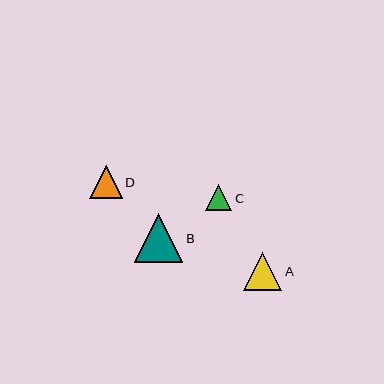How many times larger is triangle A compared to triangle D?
Triangle A is approximately 1.2 times the size of triangle D.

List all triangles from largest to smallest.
From largest to smallest: B, A, D, C.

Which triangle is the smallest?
Triangle C is the smallest with a size of approximately 26 pixels.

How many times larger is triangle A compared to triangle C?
Triangle A is approximately 1.5 times the size of triangle C.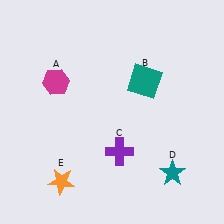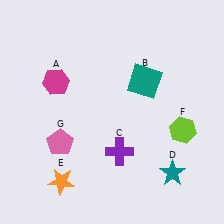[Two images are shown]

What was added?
A lime hexagon (F), a pink pentagon (G) were added in Image 2.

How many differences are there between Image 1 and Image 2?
There are 2 differences between the two images.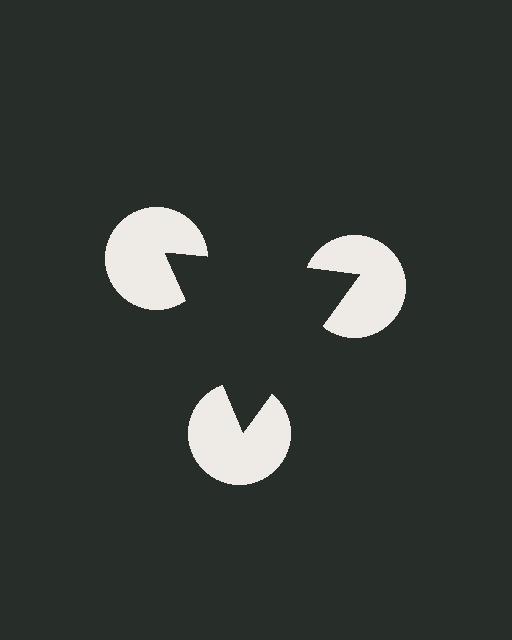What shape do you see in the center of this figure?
An illusory triangle — its edges are inferred from the aligned wedge cuts in the pac-man discs, not physically drawn.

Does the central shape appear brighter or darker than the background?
It typically appears slightly darker than the background, even though no actual brightness change is drawn.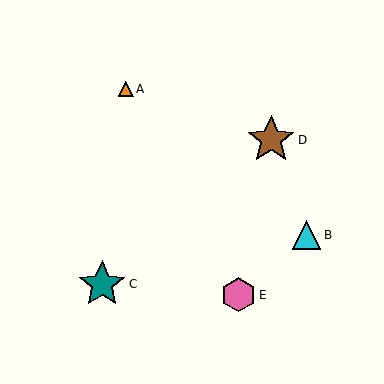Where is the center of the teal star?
The center of the teal star is at (102, 284).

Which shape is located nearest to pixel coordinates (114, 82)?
The orange triangle (labeled A) at (126, 89) is nearest to that location.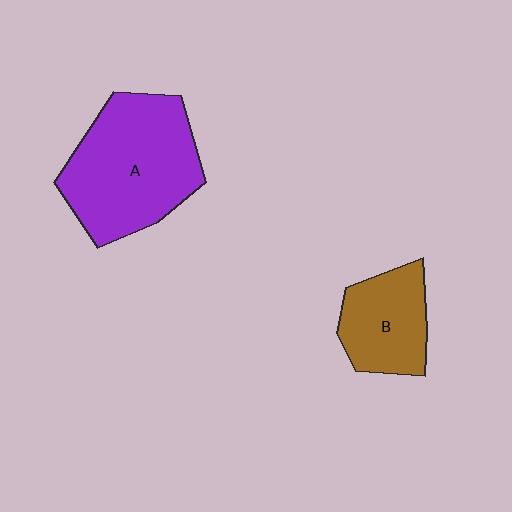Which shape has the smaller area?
Shape B (brown).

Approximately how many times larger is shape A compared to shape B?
Approximately 1.9 times.